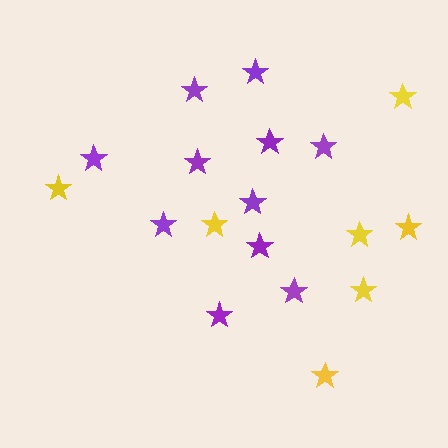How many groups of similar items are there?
There are 2 groups: one group of purple stars (11) and one group of yellow stars (7).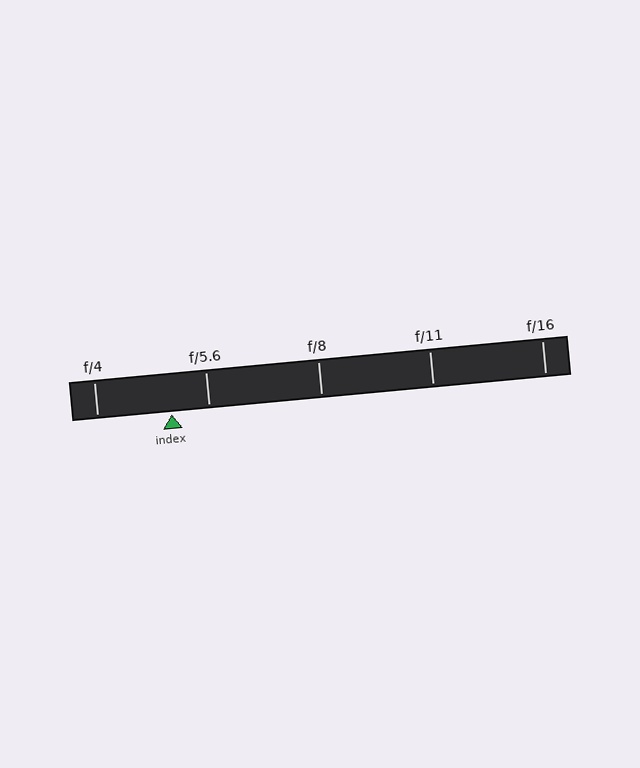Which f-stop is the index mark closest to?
The index mark is closest to f/5.6.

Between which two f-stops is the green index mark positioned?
The index mark is between f/4 and f/5.6.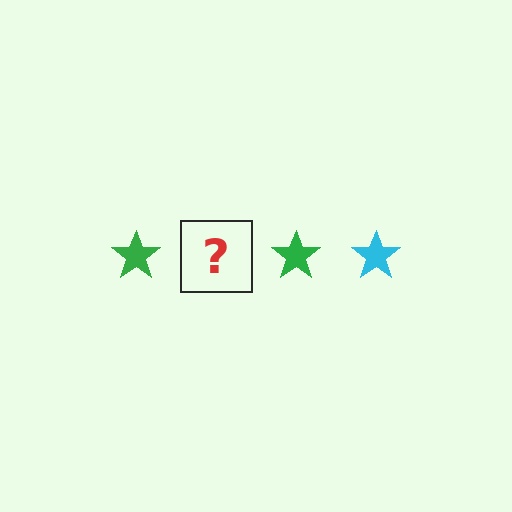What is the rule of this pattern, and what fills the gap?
The rule is that the pattern cycles through green, cyan stars. The gap should be filled with a cyan star.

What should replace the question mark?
The question mark should be replaced with a cyan star.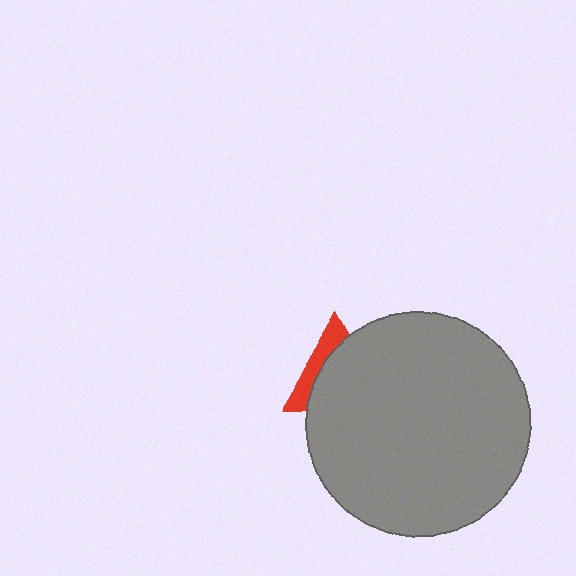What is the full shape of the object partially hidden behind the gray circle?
The partially hidden object is a red triangle.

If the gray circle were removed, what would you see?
You would see the complete red triangle.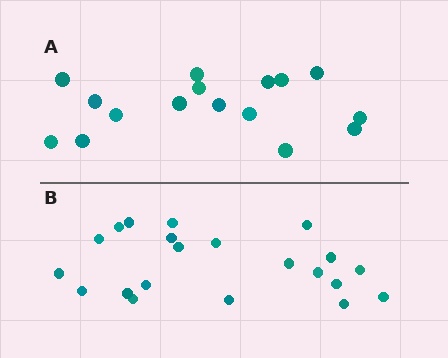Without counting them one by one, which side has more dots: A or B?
Region B (the bottom region) has more dots.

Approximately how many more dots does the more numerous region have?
Region B has about 5 more dots than region A.